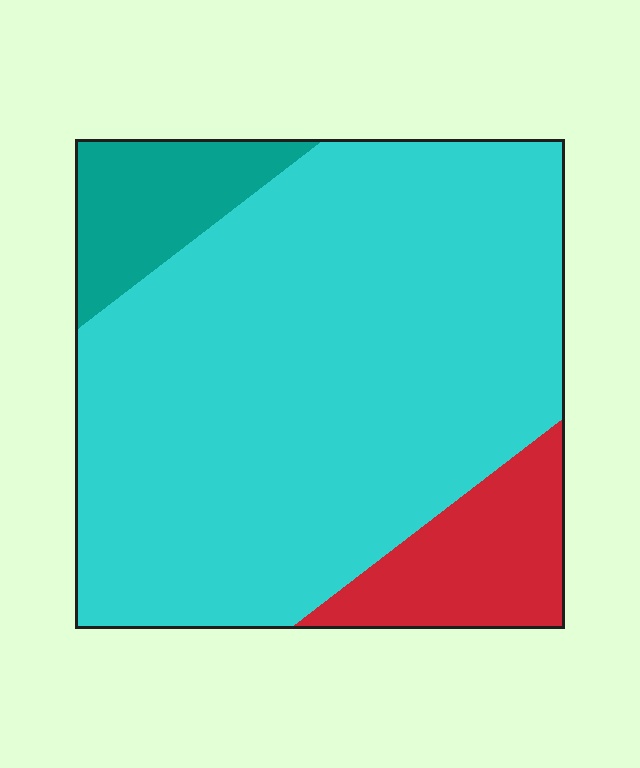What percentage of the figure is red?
Red covers roughly 10% of the figure.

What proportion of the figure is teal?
Teal takes up about one tenth (1/10) of the figure.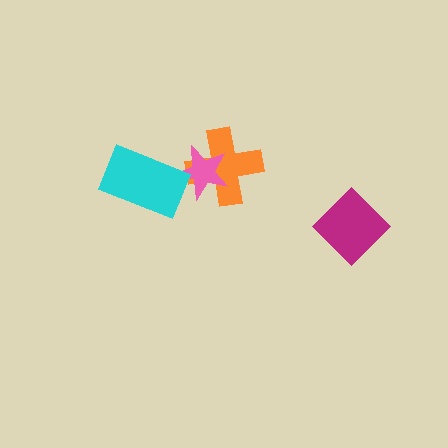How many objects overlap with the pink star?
2 objects overlap with the pink star.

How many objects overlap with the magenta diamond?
0 objects overlap with the magenta diamond.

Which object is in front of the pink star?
The cyan rectangle is in front of the pink star.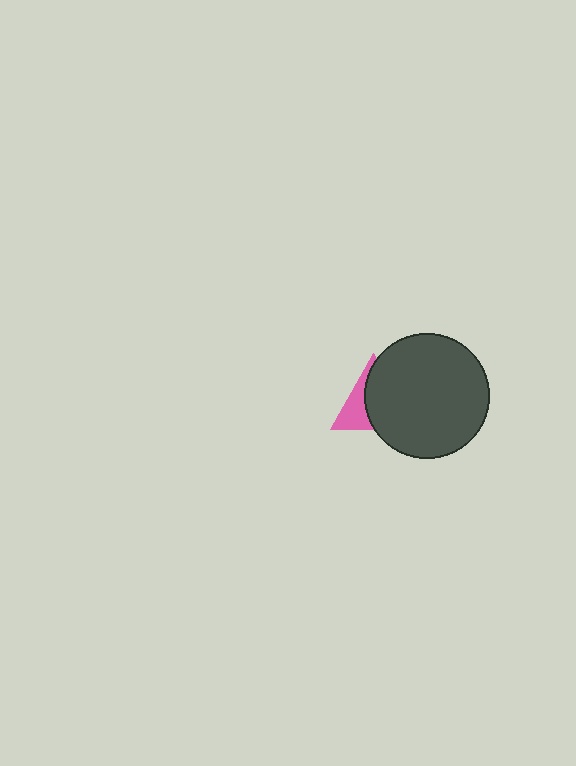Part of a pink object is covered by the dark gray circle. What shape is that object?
It is a triangle.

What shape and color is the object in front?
The object in front is a dark gray circle.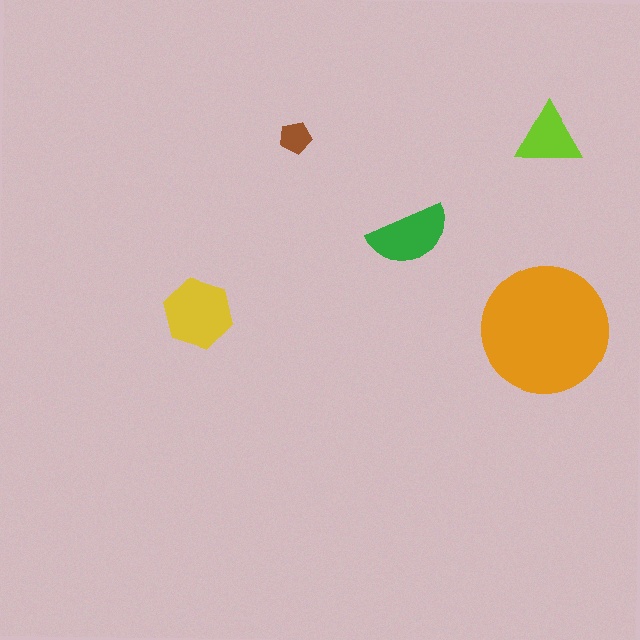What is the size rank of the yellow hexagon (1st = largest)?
2nd.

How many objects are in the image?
There are 5 objects in the image.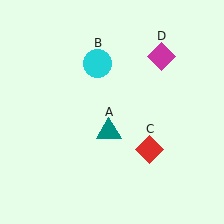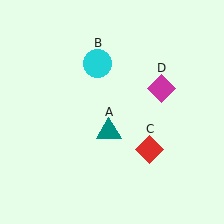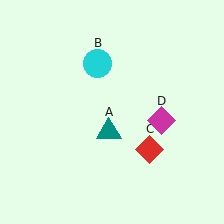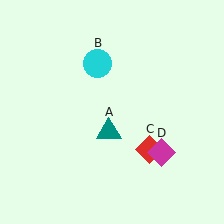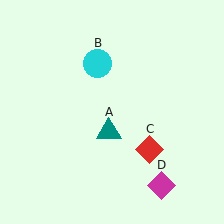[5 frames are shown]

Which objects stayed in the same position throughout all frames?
Teal triangle (object A) and cyan circle (object B) and red diamond (object C) remained stationary.